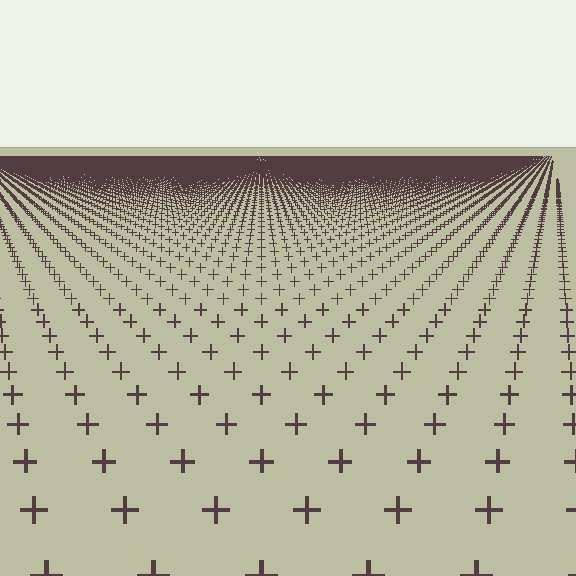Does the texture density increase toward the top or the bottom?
Density increases toward the top.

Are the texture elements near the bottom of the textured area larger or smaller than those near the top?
Larger. Near the bottom, elements are closer to the viewer and appear at a bigger on-screen size.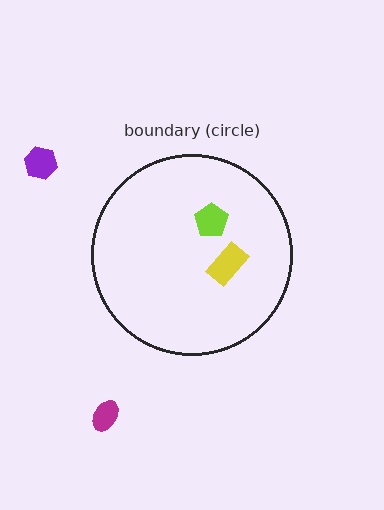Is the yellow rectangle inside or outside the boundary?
Inside.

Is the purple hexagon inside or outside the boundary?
Outside.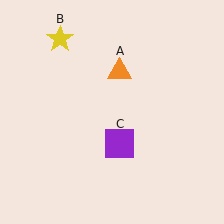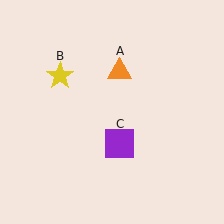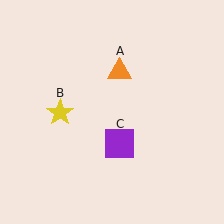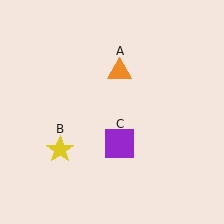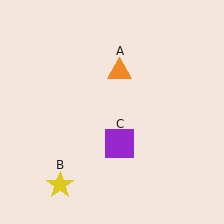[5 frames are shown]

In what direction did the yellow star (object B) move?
The yellow star (object B) moved down.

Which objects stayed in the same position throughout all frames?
Orange triangle (object A) and purple square (object C) remained stationary.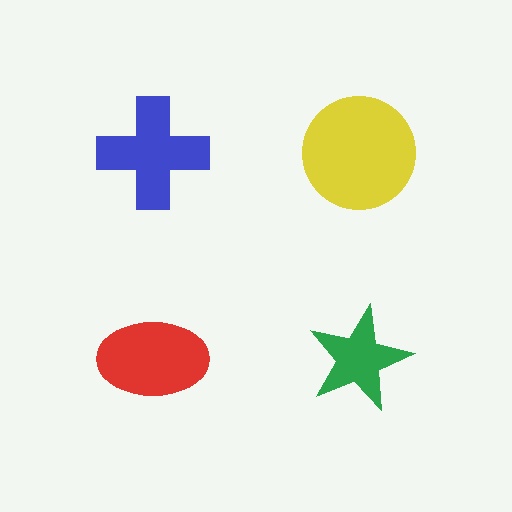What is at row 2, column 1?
A red ellipse.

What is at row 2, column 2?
A green star.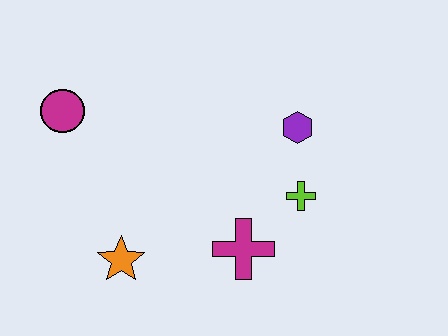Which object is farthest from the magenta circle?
The lime cross is farthest from the magenta circle.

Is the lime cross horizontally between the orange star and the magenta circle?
No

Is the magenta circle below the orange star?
No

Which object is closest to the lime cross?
The purple hexagon is closest to the lime cross.